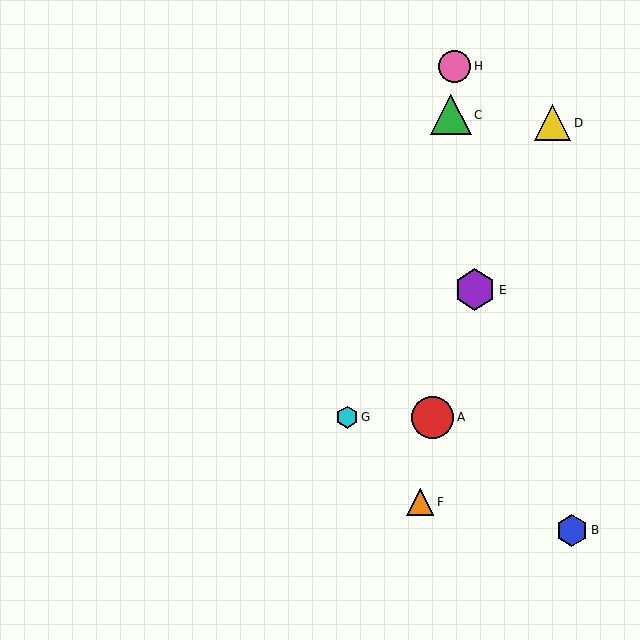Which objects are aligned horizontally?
Objects A, G are aligned horizontally.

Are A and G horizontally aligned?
Yes, both are at y≈417.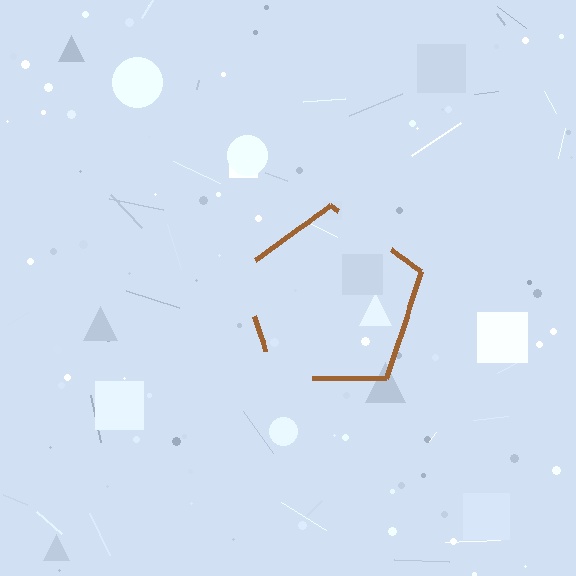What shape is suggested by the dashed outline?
The dashed outline suggests a pentagon.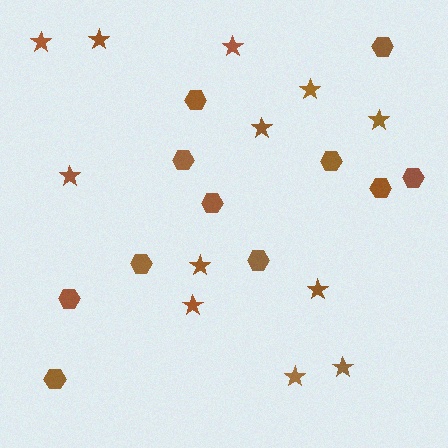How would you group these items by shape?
There are 2 groups: one group of stars (12) and one group of hexagons (11).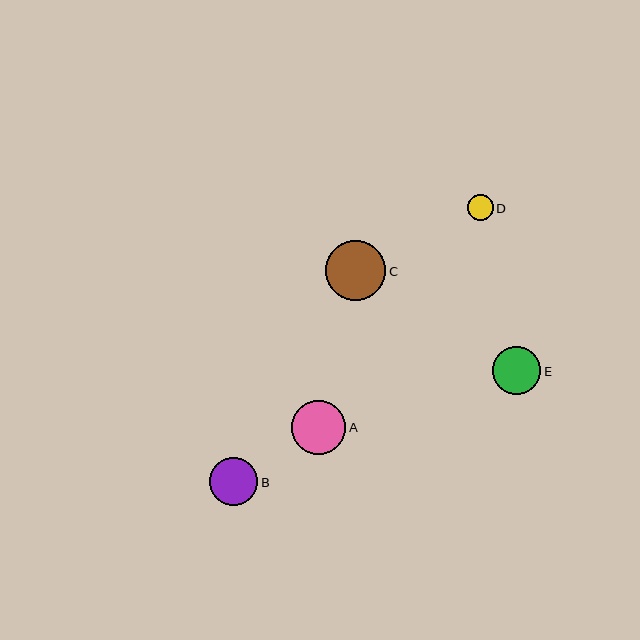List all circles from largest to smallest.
From largest to smallest: C, A, E, B, D.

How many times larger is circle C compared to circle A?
Circle C is approximately 1.1 times the size of circle A.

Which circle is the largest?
Circle C is the largest with a size of approximately 60 pixels.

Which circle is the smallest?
Circle D is the smallest with a size of approximately 26 pixels.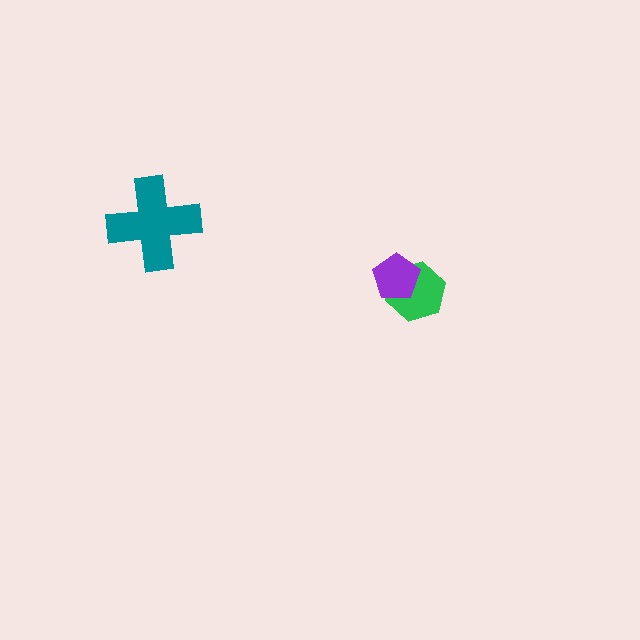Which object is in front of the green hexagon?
The purple pentagon is in front of the green hexagon.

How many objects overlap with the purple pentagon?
1 object overlaps with the purple pentagon.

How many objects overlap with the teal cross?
0 objects overlap with the teal cross.